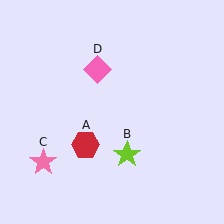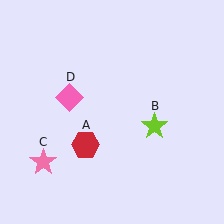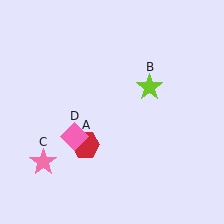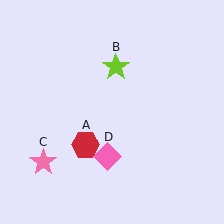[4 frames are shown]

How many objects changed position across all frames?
2 objects changed position: lime star (object B), pink diamond (object D).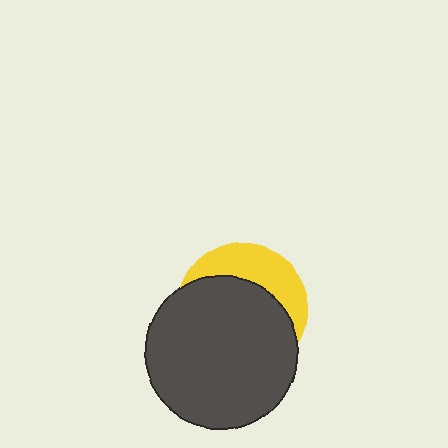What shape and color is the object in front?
The object in front is a dark gray circle.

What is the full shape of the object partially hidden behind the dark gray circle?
The partially hidden object is a yellow circle.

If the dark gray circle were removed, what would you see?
You would see the complete yellow circle.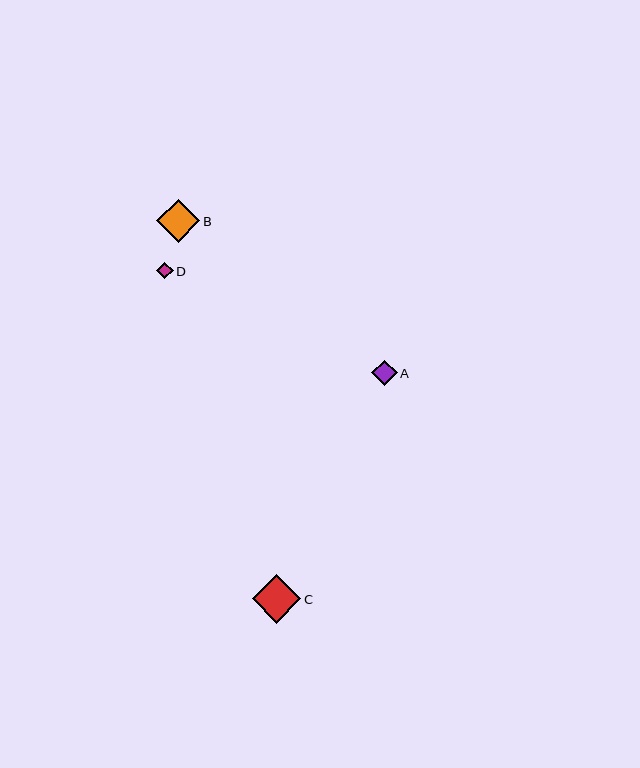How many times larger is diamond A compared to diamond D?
Diamond A is approximately 1.6 times the size of diamond D.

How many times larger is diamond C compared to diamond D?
Diamond C is approximately 3.0 times the size of diamond D.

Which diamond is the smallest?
Diamond D is the smallest with a size of approximately 16 pixels.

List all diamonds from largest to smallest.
From largest to smallest: C, B, A, D.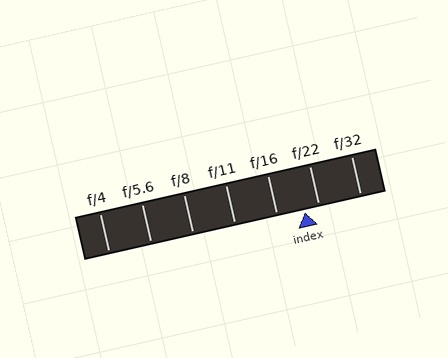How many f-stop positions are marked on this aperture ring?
There are 7 f-stop positions marked.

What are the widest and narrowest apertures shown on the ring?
The widest aperture shown is f/4 and the narrowest is f/32.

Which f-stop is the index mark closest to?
The index mark is closest to f/22.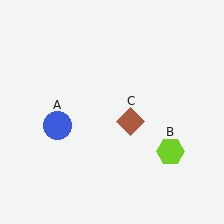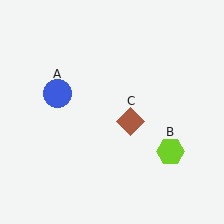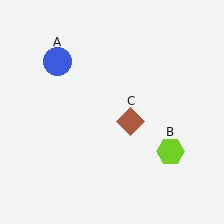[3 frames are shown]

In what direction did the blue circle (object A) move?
The blue circle (object A) moved up.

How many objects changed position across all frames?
1 object changed position: blue circle (object A).